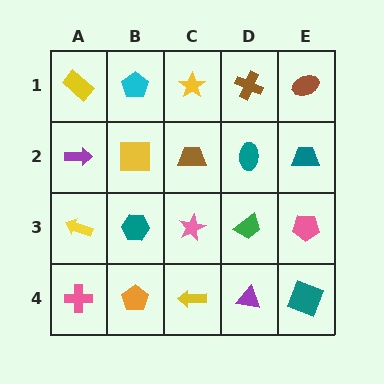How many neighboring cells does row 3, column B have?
4.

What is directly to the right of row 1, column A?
A cyan pentagon.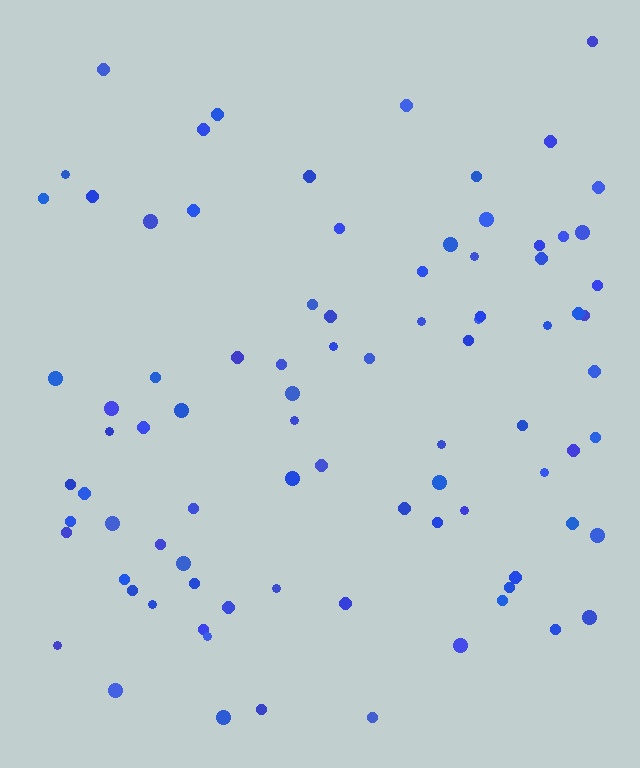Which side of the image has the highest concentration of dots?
The bottom.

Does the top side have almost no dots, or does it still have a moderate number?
Still a moderate number, just noticeably fewer than the bottom.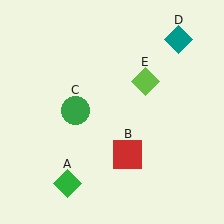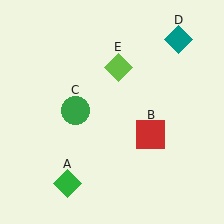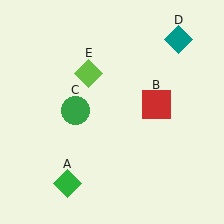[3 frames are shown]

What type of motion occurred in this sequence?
The red square (object B), lime diamond (object E) rotated counterclockwise around the center of the scene.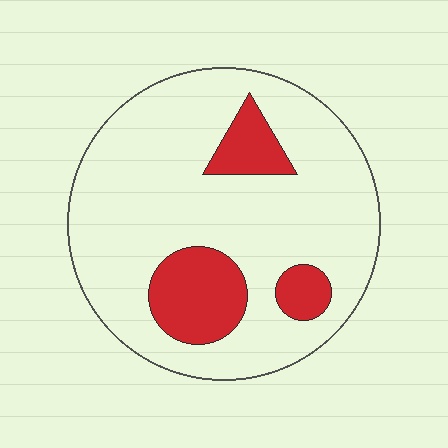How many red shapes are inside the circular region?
3.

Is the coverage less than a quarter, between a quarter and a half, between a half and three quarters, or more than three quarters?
Less than a quarter.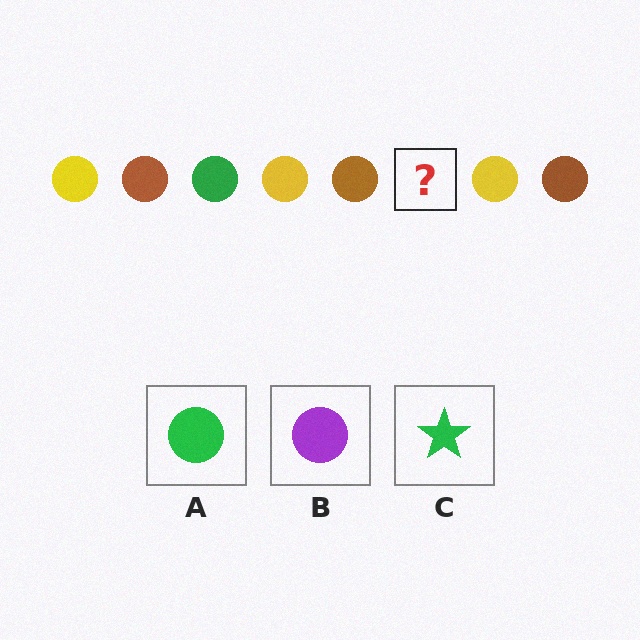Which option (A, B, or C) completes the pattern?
A.